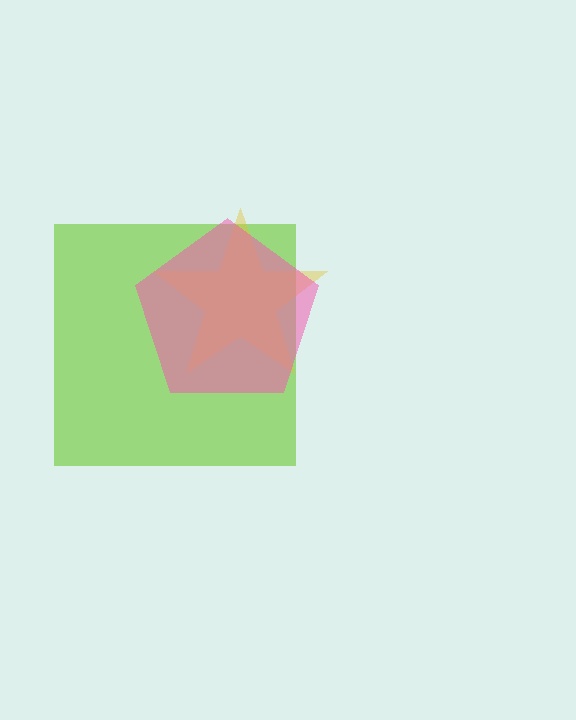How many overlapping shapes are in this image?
There are 3 overlapping shapes in the image.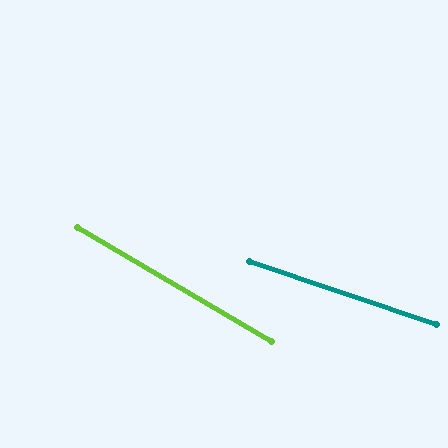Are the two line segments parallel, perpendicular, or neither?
Neither parallel nor perpendicular — they differ by about 12°.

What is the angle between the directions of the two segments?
Approximately 12 degrees.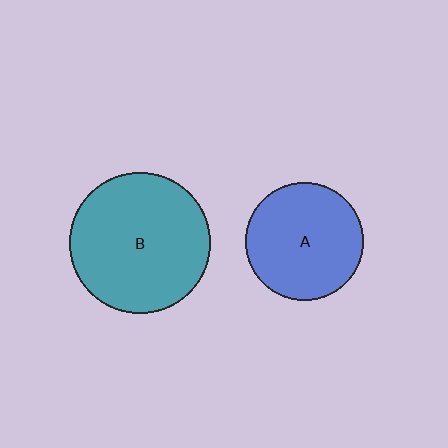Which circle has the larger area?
Circle B (teal).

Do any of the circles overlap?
No, none of the circles overlap.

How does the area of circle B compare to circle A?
Approximately 1.4 times.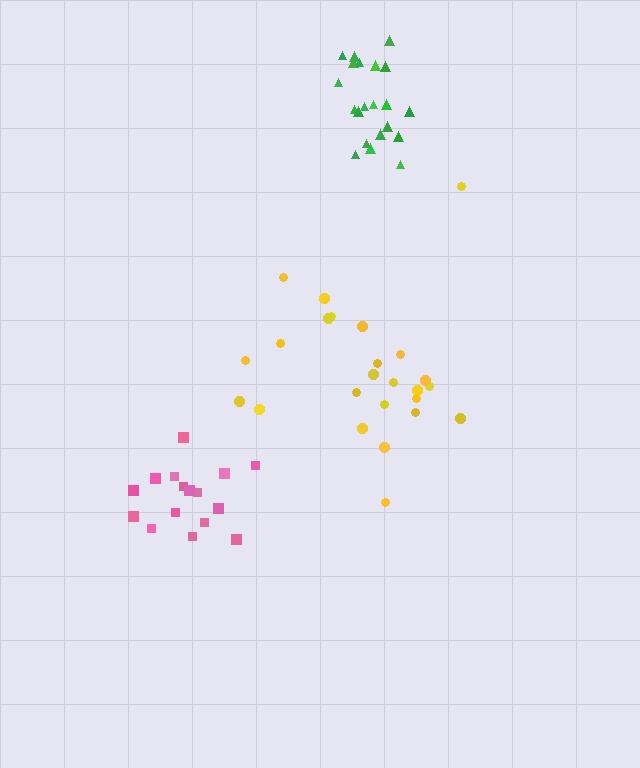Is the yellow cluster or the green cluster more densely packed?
Green.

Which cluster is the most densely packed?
Green.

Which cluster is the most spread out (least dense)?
Yellow.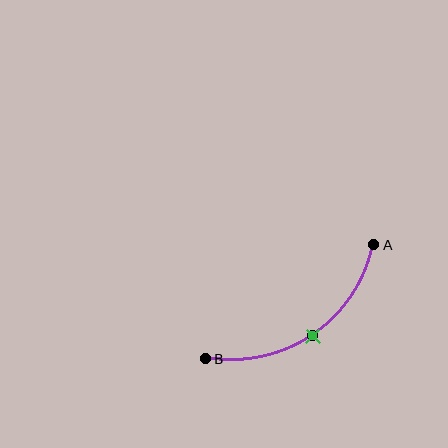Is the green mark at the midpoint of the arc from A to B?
Yes. The green mark lies on the arc at equal arc-length from both A and B — it is the arc midpoint.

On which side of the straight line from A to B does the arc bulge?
The arc bulges below and to the right of the straight line connecting A and B.